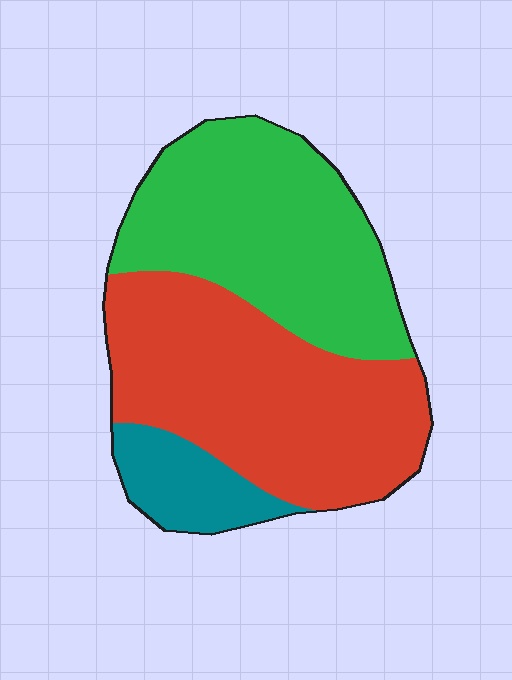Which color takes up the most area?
Red, at roughly 45%.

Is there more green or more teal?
Green.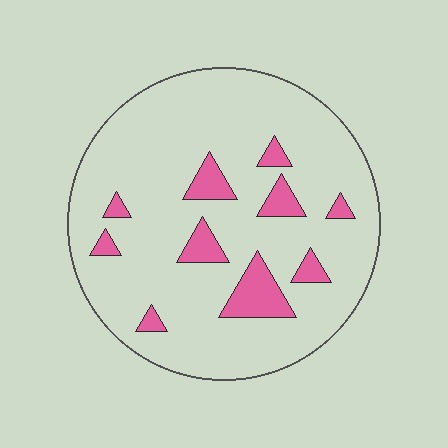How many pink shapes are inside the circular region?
10.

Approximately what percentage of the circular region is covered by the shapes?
Approximately 15%.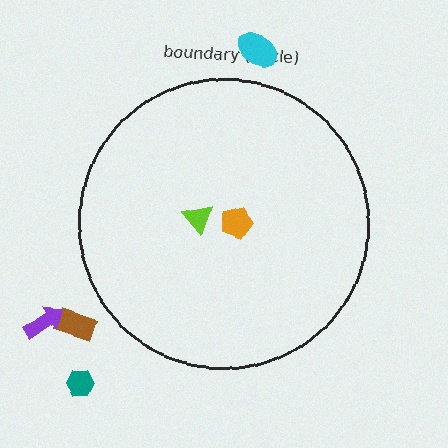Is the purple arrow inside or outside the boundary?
Outside.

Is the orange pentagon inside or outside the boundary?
Inside.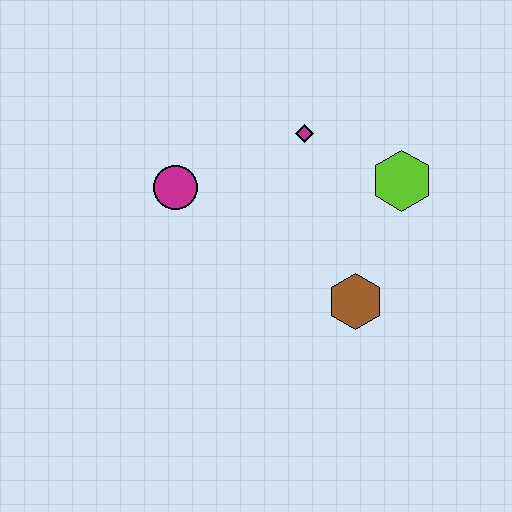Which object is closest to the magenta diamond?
The lime hexagon is closest to the magenta diamond.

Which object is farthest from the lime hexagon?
The magenta circle is farthest from the lime hexagon.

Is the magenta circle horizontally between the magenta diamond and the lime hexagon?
No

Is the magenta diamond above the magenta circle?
Yes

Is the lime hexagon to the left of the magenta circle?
No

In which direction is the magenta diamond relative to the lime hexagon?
The magenta diamond is to the left of the lime hexagon.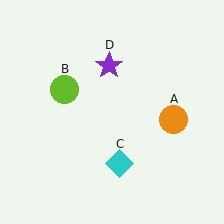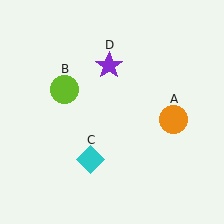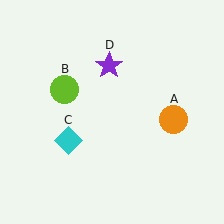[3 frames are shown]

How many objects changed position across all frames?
1 object changed position: cyan diamond (object C).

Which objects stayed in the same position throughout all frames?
Orange circle (object A) and lime circle (object B) and purple star (object D) remained stationary.